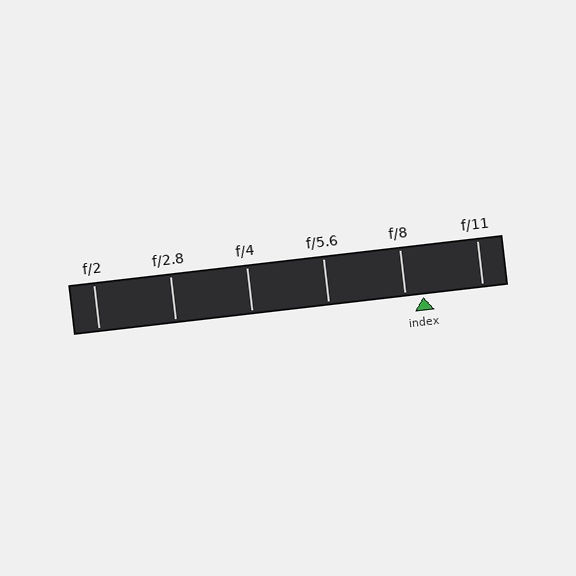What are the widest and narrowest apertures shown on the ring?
The widest aperture shown is f/2 and the narrowest is f/11.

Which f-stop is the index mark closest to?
The index mark is closest to f/8.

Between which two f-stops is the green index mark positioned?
The index mark is between f/8 and f/11.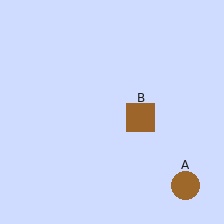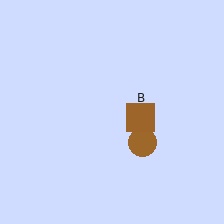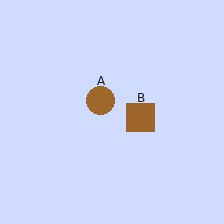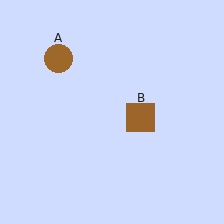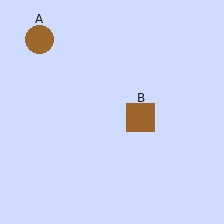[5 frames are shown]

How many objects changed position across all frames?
1 object changed position: brown circle (object A).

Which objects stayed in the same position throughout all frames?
Brown square (object B) remained stationary.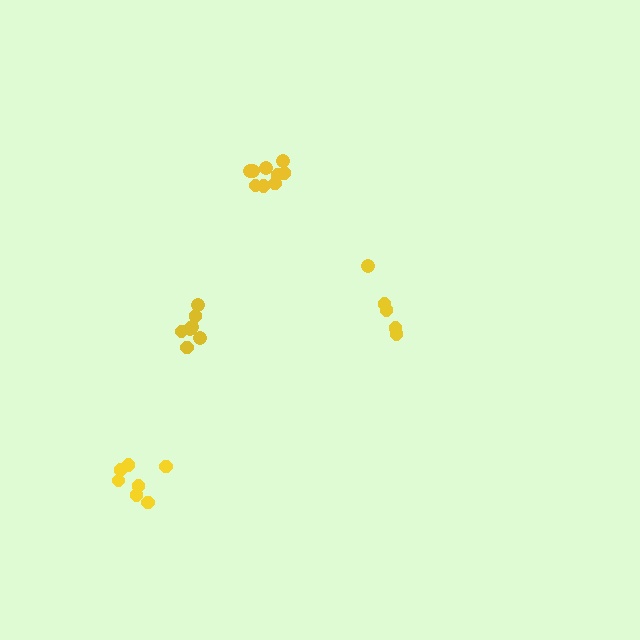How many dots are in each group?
Group 1: 5 dots, Group 2: 9 dots, Group 3: 7 dots, Group 4: 7 dots (28 total).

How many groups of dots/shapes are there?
There are 4 groups.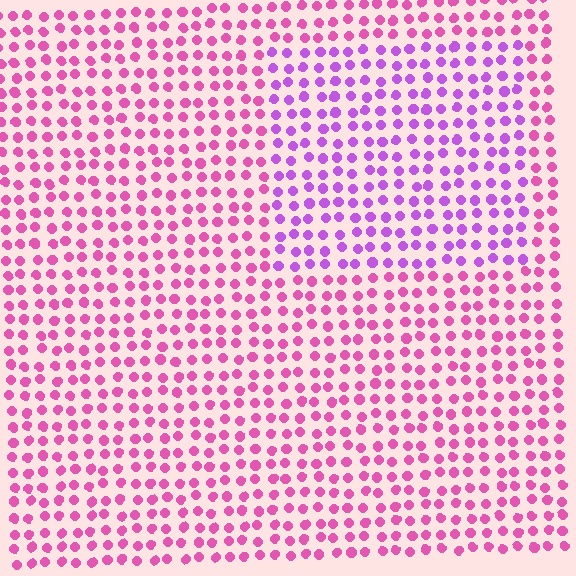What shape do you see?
I see a rectangle.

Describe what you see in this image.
The image is filled with small pink elements in a uniform arrangement. A rectangle-shaped region is visible where the elements are tinted to a slightly different hue, forming a subtle color boundary.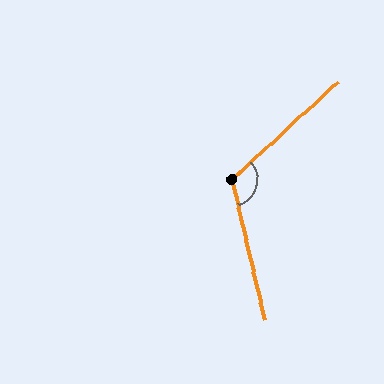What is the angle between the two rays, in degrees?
Approximately 120 degrees.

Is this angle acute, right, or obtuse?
It is obtuse.